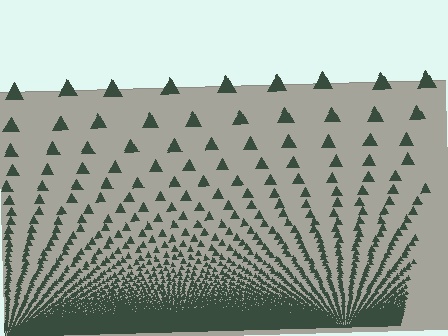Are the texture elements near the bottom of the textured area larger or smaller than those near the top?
Smaller. The gradient is inverted — elements near the bottom are smaller and denser.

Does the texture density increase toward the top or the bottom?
Density increases toward the bottom.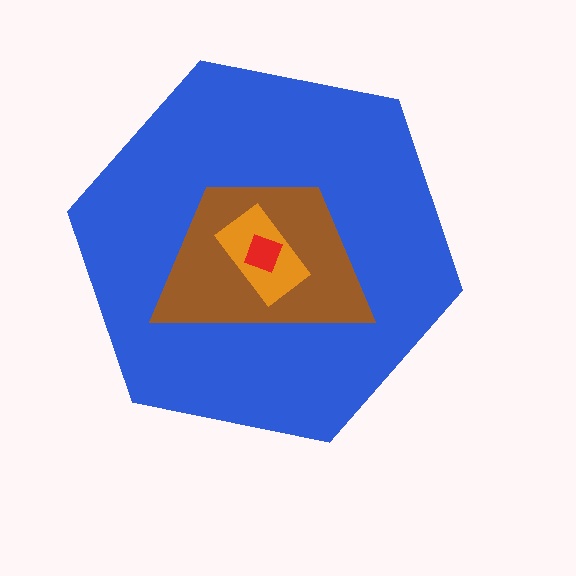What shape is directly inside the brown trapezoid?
The orange rectangle.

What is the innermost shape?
The red diamond.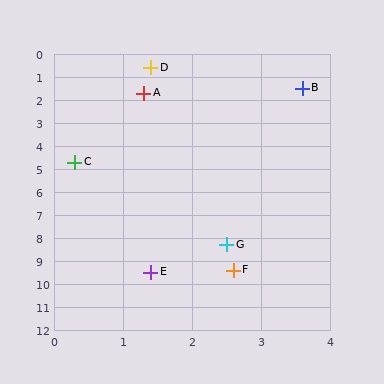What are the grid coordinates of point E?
Point E is at approximately (1.4, 9.5).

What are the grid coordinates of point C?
Point C is at approximately (0.3, 4.7).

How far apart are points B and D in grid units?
Points B and D are about 2.4 grid units apart.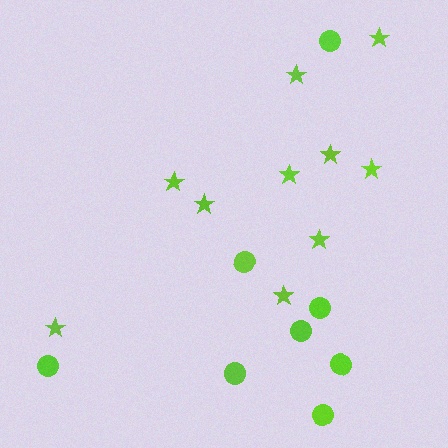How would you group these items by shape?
There are 2 groups: one group of circles (8) and one group of stars (10).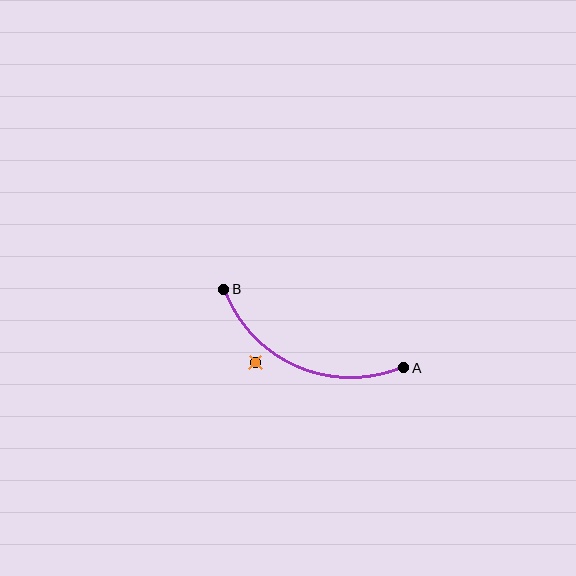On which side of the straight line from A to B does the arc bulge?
The arc bulges below the straight line connecting A and B.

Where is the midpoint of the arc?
The arc midpoint is the point on the curve farthest from the straight line joining A and B. It sits below that line.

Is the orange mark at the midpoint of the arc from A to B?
No — the orange mark does not lie on the arc at all. It sits slightly outside the curve.